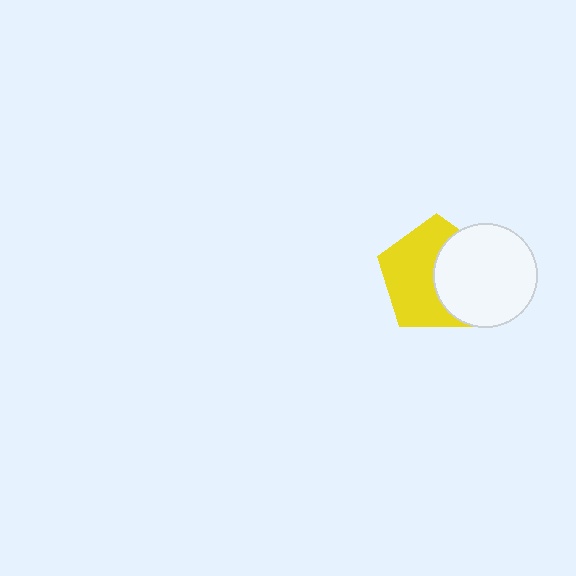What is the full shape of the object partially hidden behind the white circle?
The partially hidden object is a yellow pentagon.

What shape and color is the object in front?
The object in front is a white circle.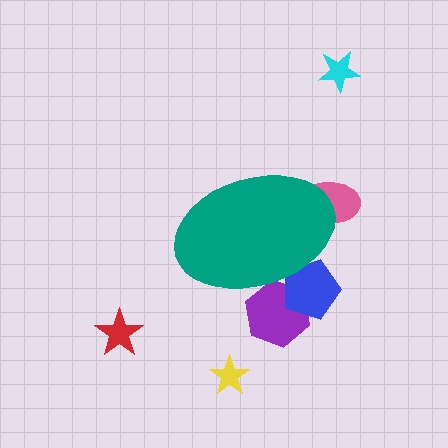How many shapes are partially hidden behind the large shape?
3 shapes are partially hidden.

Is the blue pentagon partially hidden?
Yes, the blue pentagon is partially hidden behind the teal ellipse.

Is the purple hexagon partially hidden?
Yes, the purple hexagon is partially hidden behind the teal ellipse.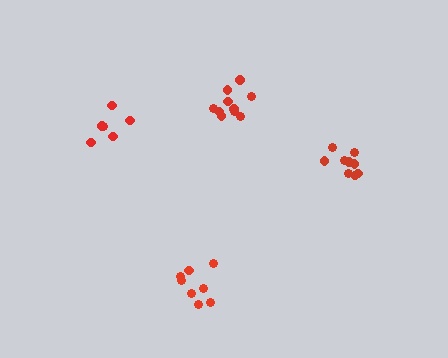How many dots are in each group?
Group 1: 6 dots, Group 2: 10 dots, Group 3: 10 dots, Group 4: 8 dots (34 total).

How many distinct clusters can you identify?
There are 4 distinct clusters.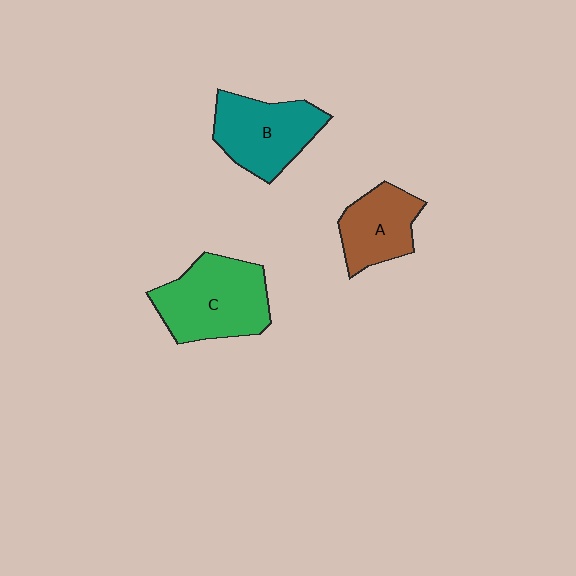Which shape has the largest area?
Shape C (green).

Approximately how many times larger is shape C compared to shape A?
Approximately 1.5 times.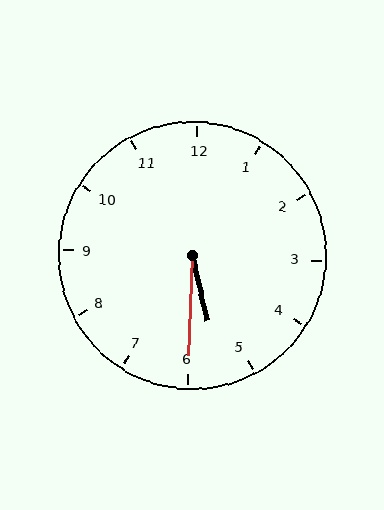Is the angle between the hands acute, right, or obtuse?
It is acute.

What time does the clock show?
5:30.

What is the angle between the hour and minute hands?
Approximately 15 degrees.